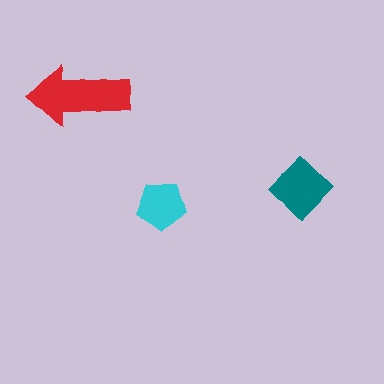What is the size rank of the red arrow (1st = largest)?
1st.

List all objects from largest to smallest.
The red arrow, the teal diamond, the cyan pentagon.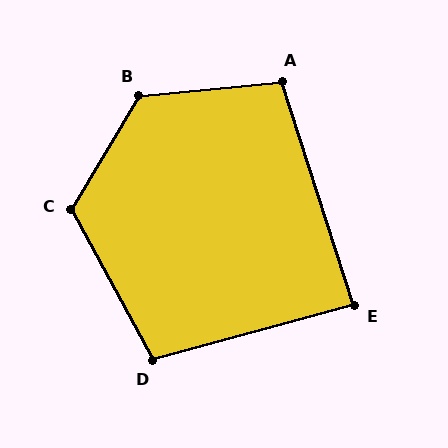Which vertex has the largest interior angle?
B, at approximately 127 degrees.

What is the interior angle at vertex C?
Approximately 121 degrees (obtuse).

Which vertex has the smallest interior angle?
E, at approximately 87 degrees.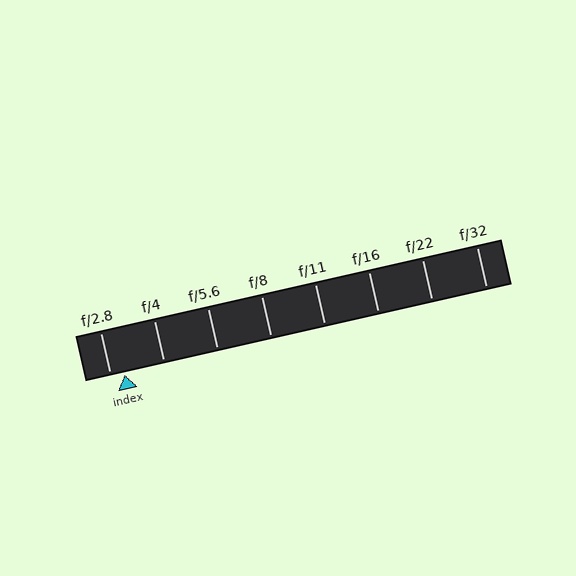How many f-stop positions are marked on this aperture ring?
There are 8 f-stop positions marked.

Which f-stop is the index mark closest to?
The index mark is closest to f/2.8.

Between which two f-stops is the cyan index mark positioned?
The index mark is between f/2.8 and f/4.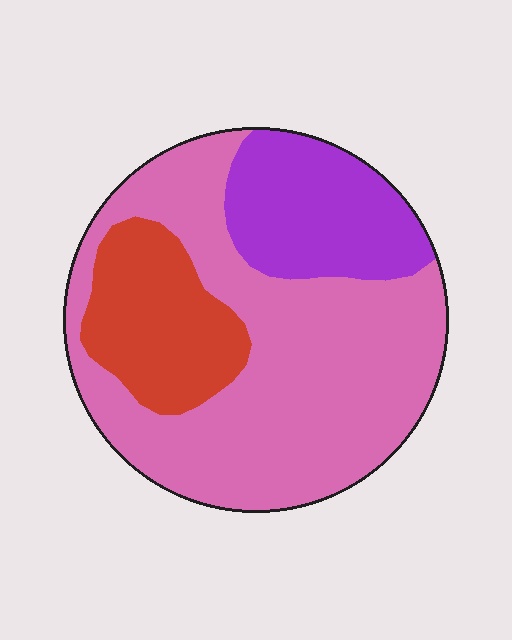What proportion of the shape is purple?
Purple covers around 20% of the shape.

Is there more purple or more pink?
Pink.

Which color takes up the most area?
Pink, at roughly 60%.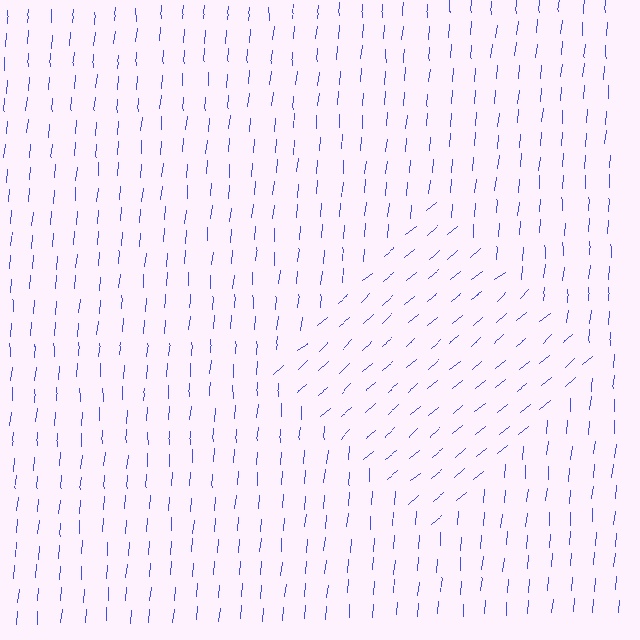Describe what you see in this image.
The image is filled with small blue line segments. A diamond region in the image has lines oriented differently from the surrounding lines, creating a visible texture boundary.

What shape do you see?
I see a diamond.